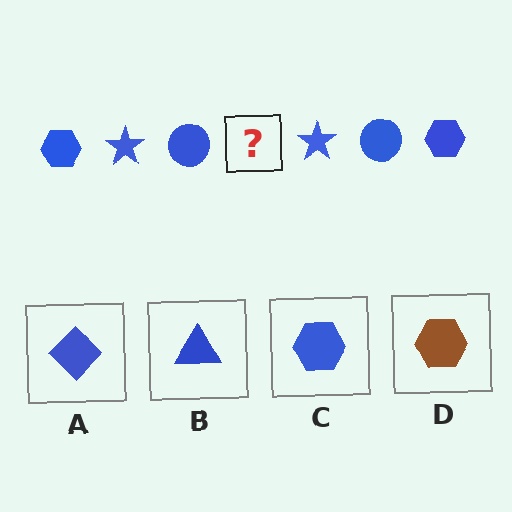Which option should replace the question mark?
Option C.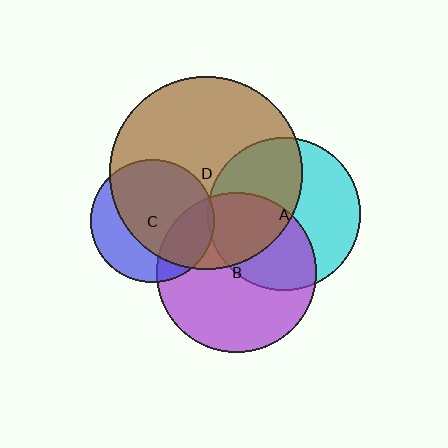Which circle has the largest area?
Circle D (brown).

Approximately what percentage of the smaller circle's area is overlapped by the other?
Approximately 25%.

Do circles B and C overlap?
Yes.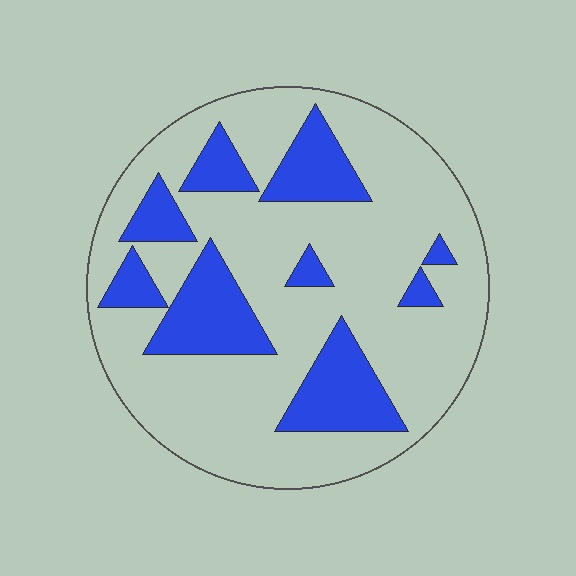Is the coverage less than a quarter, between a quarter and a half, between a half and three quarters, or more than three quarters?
Between a quarter and a half.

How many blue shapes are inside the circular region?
9.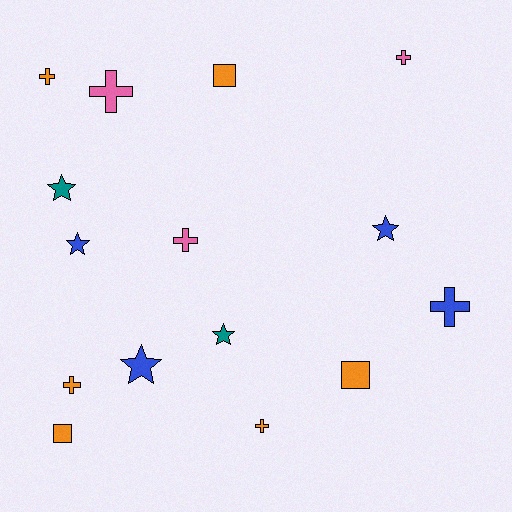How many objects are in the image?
There are 15 objects.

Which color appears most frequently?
Orange, with 6 objects.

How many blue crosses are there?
There is 1 blue cross.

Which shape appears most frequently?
Cross, with 7 objects.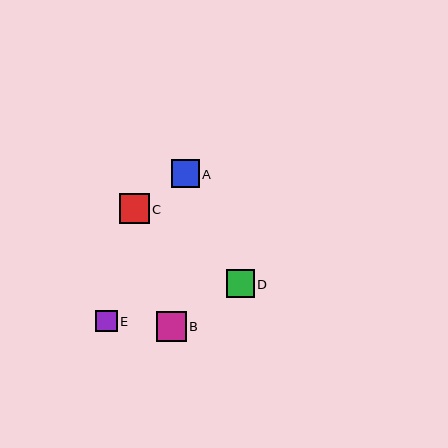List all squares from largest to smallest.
From largest to smallest: C, B, D, A, E.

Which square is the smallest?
Square E is the smallest with a size of approximately 21 pixels.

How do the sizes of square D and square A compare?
Square D and square A are approximately the same size.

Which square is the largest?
Square C is the largest with a size of approximately 30 pixels.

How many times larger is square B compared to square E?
Square B is approximately 1.4 times the size of square E.